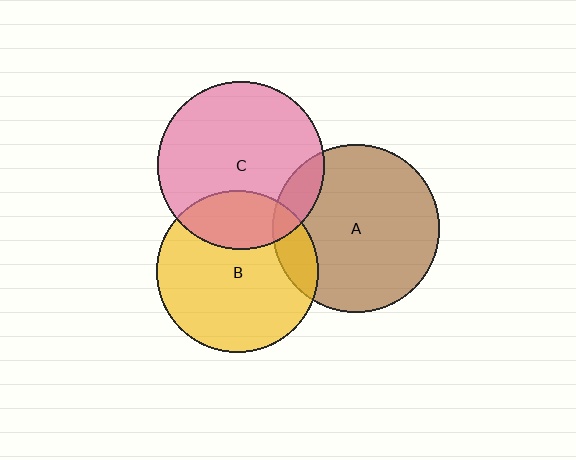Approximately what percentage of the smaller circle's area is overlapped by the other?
Approximately 10%.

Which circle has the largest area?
Circle C (pink).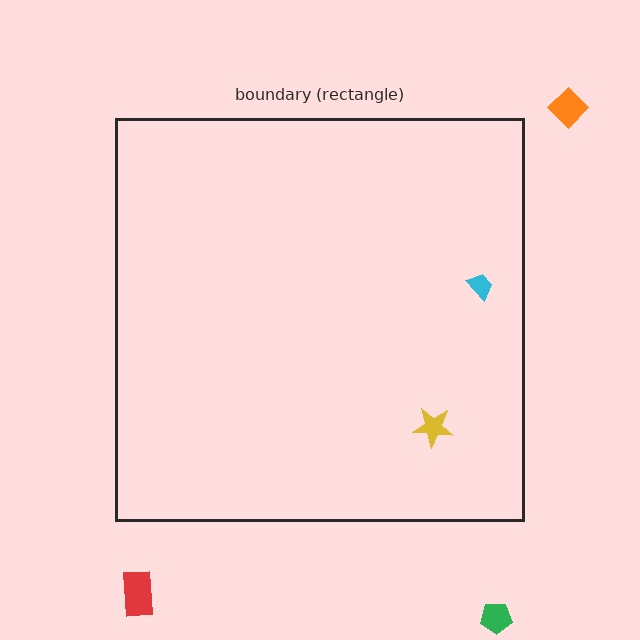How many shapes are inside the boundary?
2 inside, 3 outside.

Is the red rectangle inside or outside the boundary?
Outside.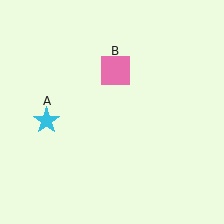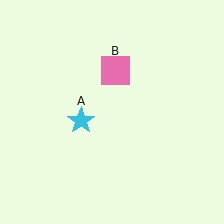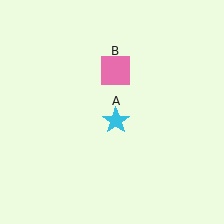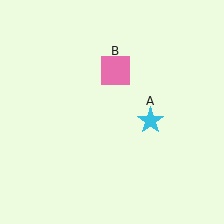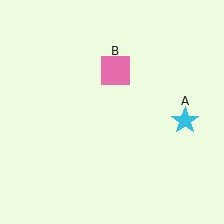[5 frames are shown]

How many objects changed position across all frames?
1 object changed position: cyan star (object A).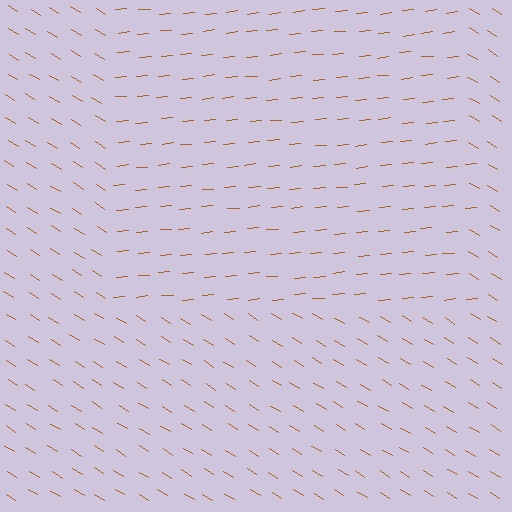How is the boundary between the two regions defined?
The boundary is defined purely by a change in line orientation (approximately 37 degrees difference). All lines are the same color and thickness.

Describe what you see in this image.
The image is filled with small brown line segments. A rectangle region in the image has lines oriented differently from the surrounding lines, creating a visible texture boundary.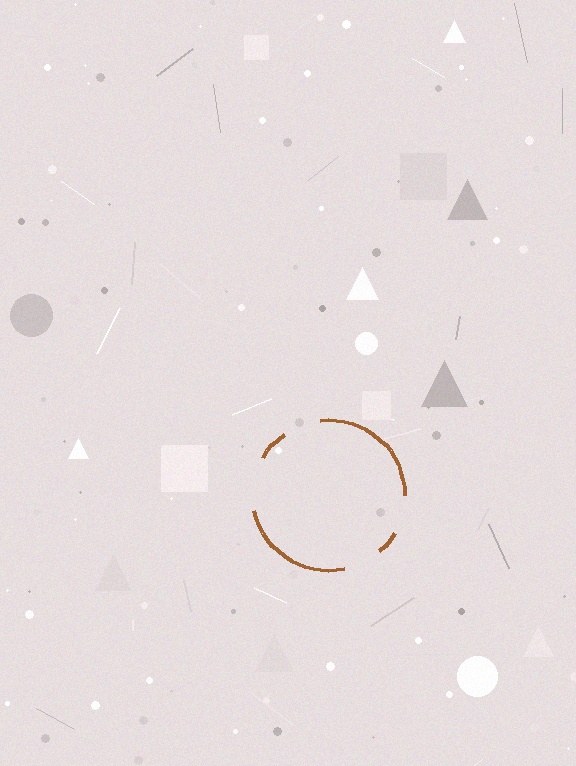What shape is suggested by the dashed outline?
The dashed outline suggests a circle.